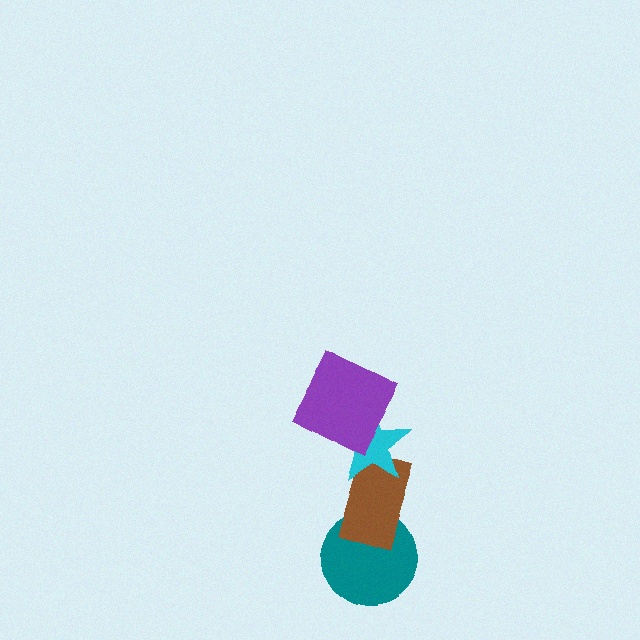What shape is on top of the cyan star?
The purple square is on top of the cyan star.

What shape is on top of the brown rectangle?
The cyan star is on top of the brown rectangle.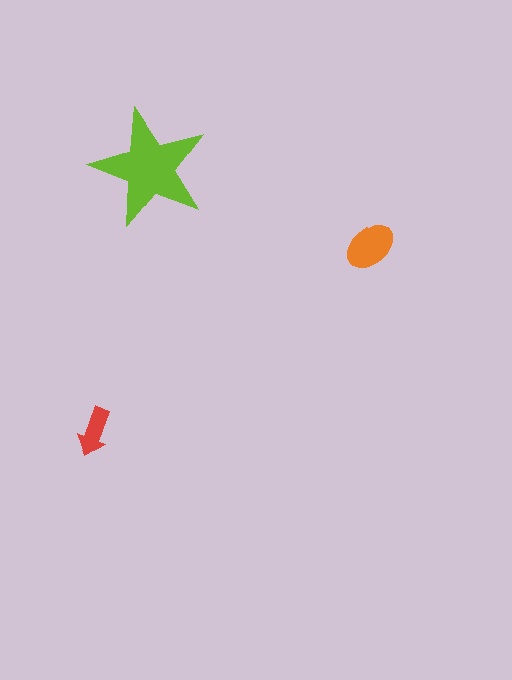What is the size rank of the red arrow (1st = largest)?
3rd.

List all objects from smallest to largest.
The red arrow, the orange ellipse, the lime star.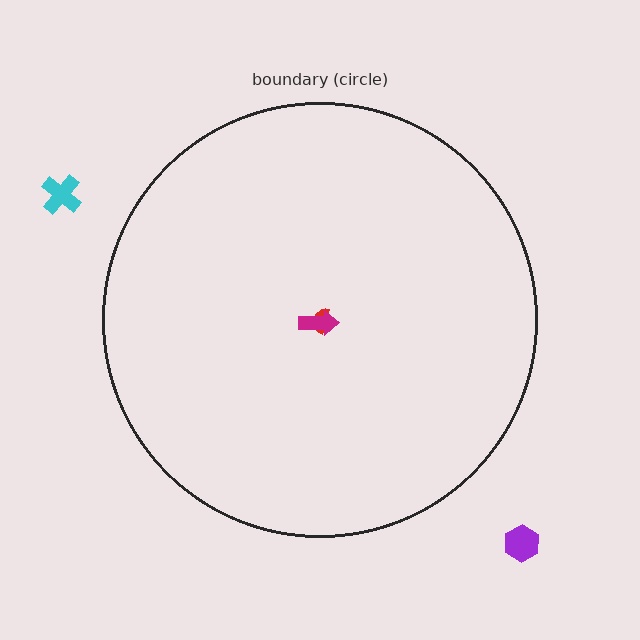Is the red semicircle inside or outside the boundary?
Inside.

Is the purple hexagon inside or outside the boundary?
Outside.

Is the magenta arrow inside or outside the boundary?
Inside.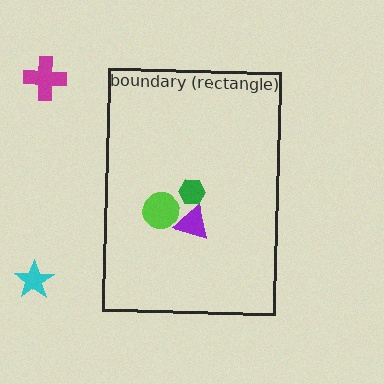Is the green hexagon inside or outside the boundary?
Inside.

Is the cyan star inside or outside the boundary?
Outside.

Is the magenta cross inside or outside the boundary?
Outside.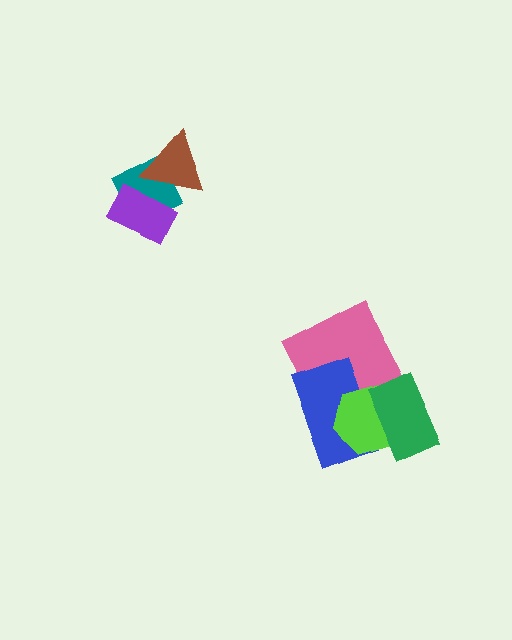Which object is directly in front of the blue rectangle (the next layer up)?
The lime hexagon is directly in front of the blue rectangle.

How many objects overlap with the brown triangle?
2 objects overlap with the brown triangle.